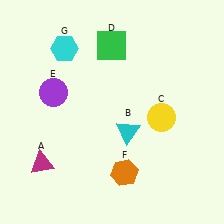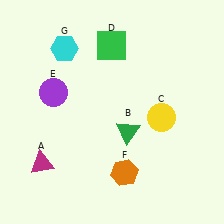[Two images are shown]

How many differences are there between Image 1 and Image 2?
There is 1 difference between the two images.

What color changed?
The triangle (B) changed from cyan in Image 1 to green in Image 2.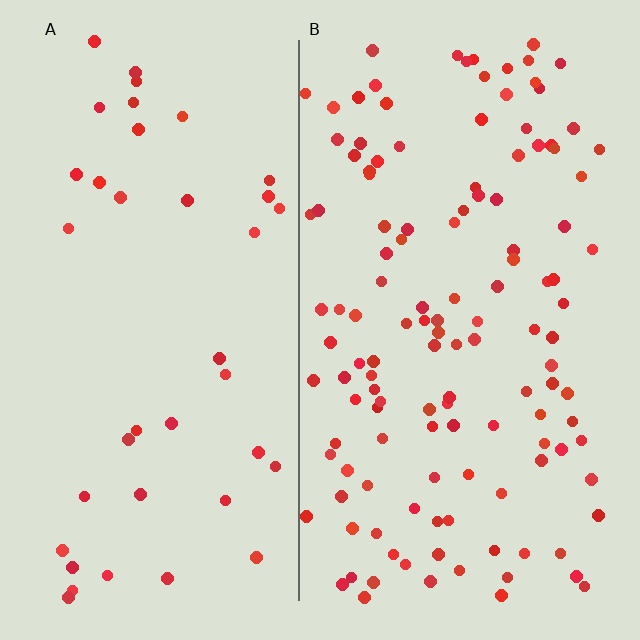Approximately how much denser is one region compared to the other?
Approximately 3.3× — region B over region A.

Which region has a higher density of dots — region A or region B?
B (the right).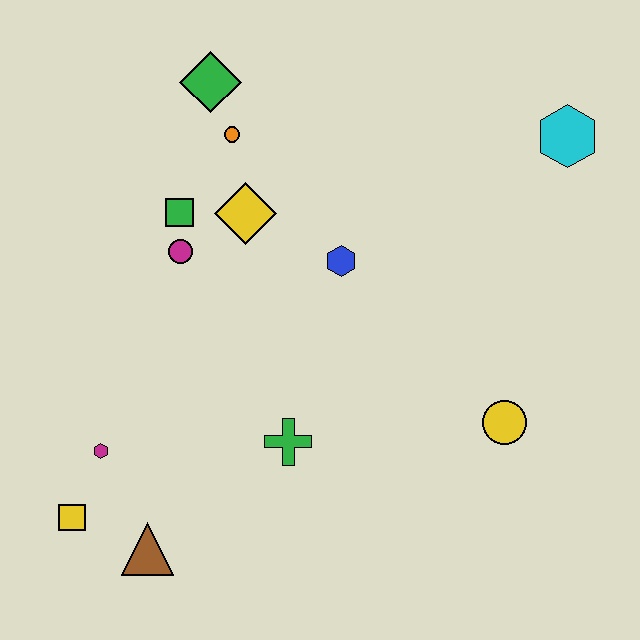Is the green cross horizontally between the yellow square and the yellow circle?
Yes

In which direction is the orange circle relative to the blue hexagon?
The orange circle is above the blue hexagon.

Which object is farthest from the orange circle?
The brown triangle is farthest from the orange circle.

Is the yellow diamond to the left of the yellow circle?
Yes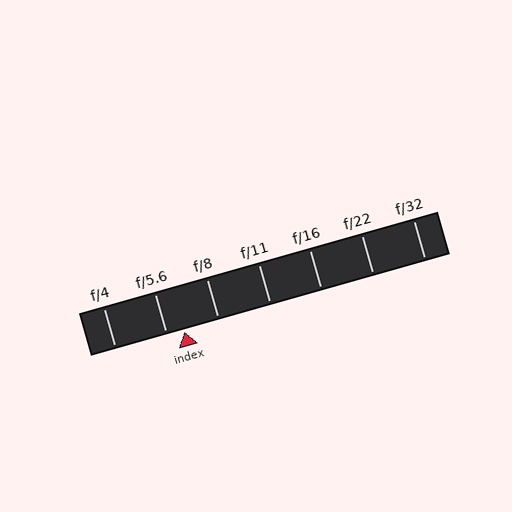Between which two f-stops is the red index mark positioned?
The index mark is between f/5.6 and f/8.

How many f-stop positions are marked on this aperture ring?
There are 7 f-stop positions marked.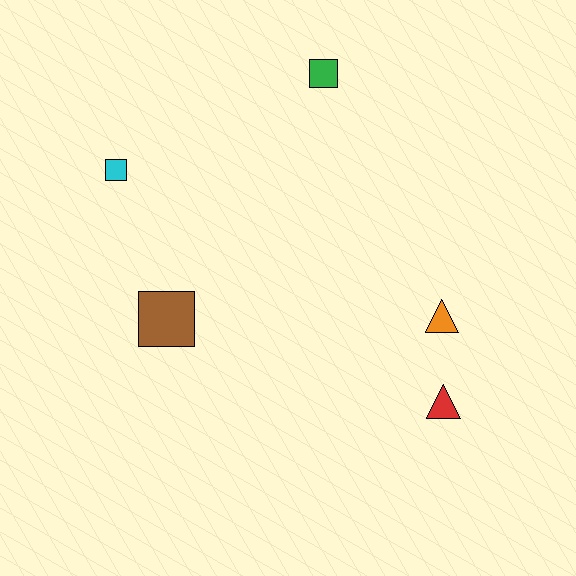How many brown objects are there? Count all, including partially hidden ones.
There is 1 brown object.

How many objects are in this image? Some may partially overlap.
There are 5 objects.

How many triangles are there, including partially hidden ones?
There are 2 triangles.